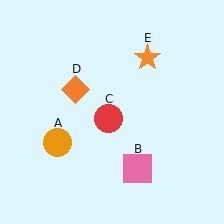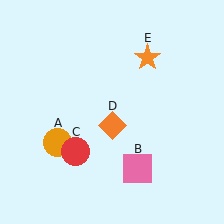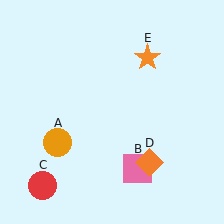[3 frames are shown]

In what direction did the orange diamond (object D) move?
The orange diamond (object D) moved down and to the right.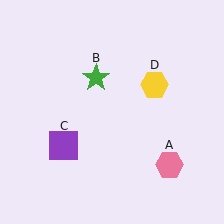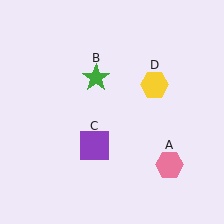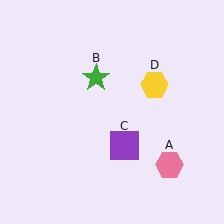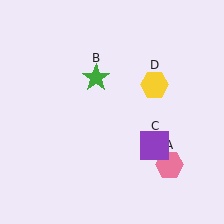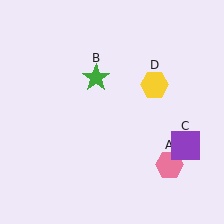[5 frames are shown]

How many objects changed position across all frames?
1 object changed position: purple square (object C).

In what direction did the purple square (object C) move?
The purple square (object C) moved right.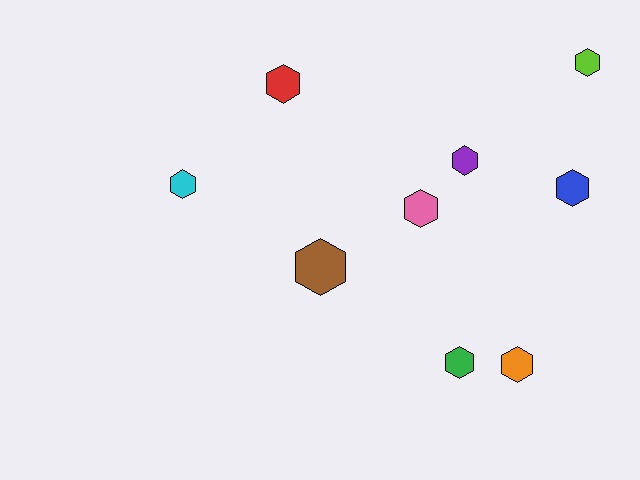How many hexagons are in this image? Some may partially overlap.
There are 9 hexagons.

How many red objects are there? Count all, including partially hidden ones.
There is 1 red object.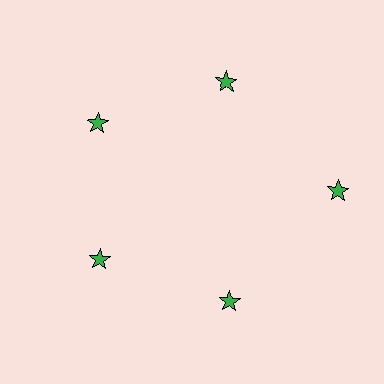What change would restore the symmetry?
The symmetry would be restored by moving it inward, back onto the ring so that all 5 stars sit at equal angles and equal distance from the center.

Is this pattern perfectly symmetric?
No. The 5 green stars are arranged in a ring, but one element near the 3 o'clock position is pushed outward from the center, breaking the 5-fold rotational symmetry.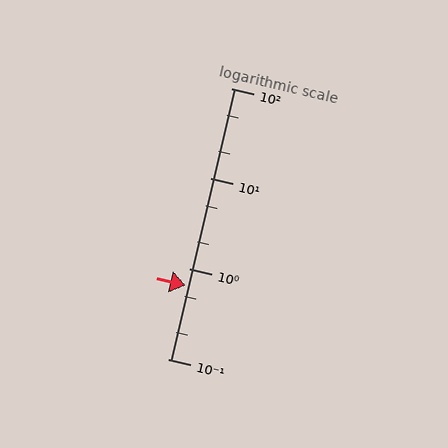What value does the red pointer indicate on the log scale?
The pointer indicates approximately 0.65.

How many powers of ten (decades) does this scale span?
The scale spans 3 decades, from 0.1 to 100.